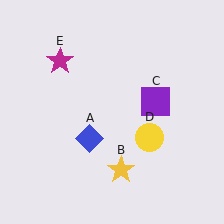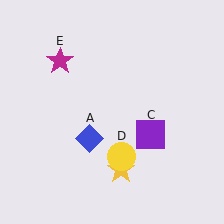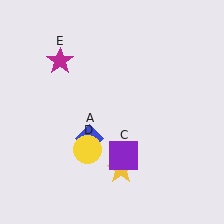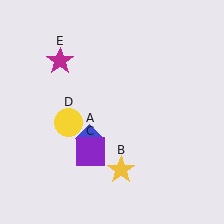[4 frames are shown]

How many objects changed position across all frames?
2 objects changed position: purple square (object C), yellow circle (object D).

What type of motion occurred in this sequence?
The purple square (object C), yellow circle (object D) rotated clockwise around the center of the scene.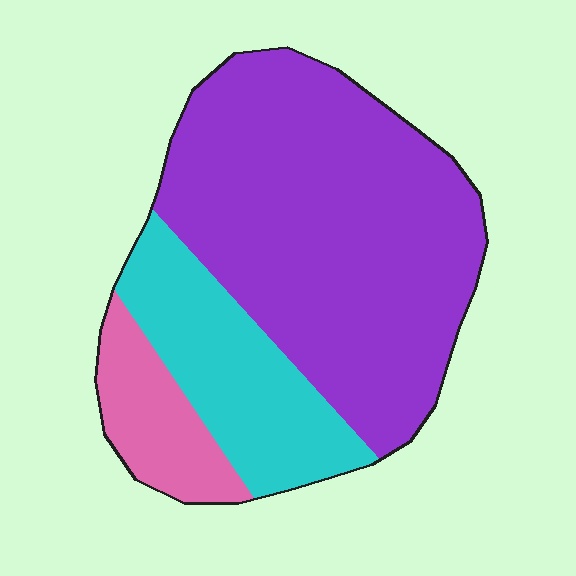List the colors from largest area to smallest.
From largest to smallest: purple, cyan, pink.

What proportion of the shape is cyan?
Cyan takes up between a sixth and a third of the shape.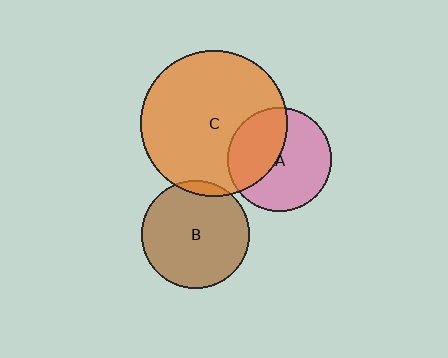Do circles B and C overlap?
Yes.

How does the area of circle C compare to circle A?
Approximately 2.0 times.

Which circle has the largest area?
Circle C (orange).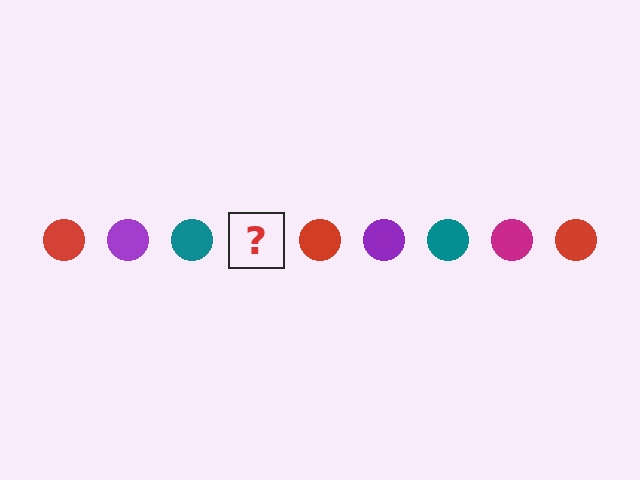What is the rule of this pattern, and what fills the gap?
The rule is that the pattern cycles through red, purple, teal, magenta circles. The gap should be filled with a magenta circle.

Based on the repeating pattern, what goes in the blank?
The blank should be a magenta circle.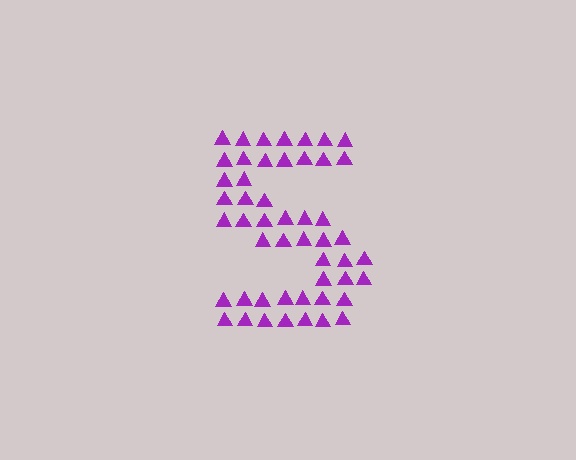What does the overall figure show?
The overall figure shows the letter S.